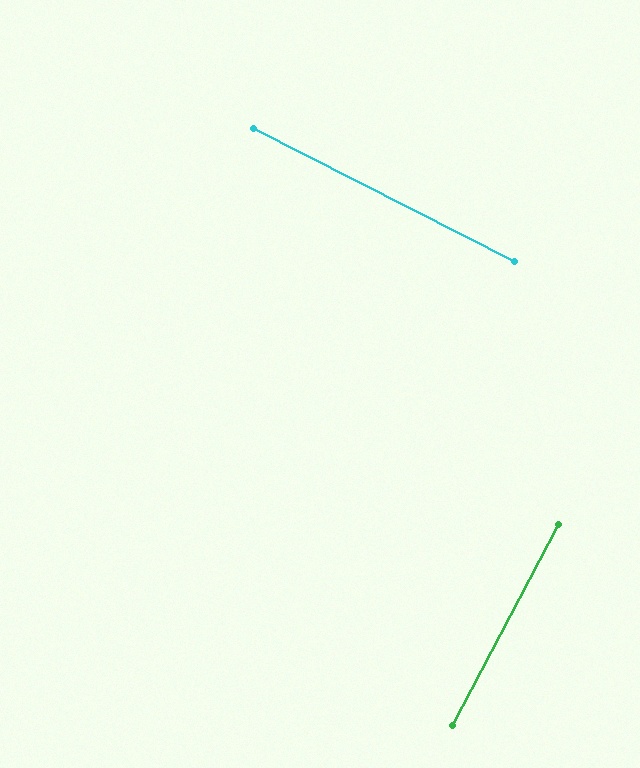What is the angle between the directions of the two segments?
Approximately 89 degrees.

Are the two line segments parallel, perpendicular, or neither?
Perpendicular — they meet at approximately 89°.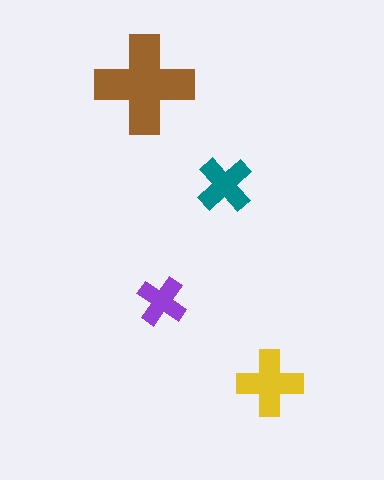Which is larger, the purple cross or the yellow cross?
The yellow one.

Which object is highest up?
The brown cross is topmost.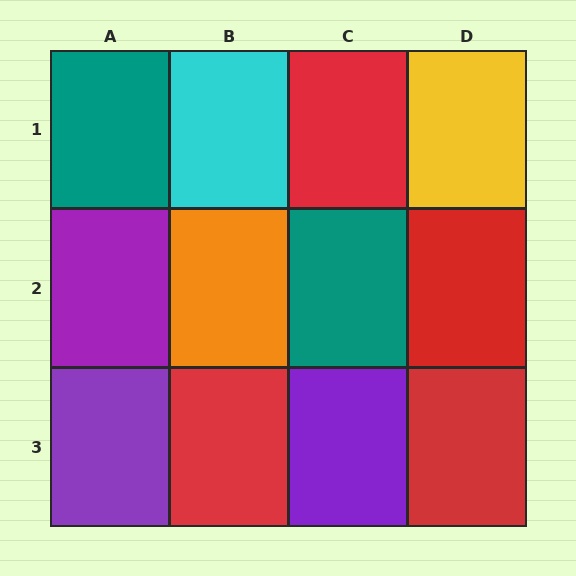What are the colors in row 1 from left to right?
Teal, cyan, red, yellow.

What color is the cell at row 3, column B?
Red.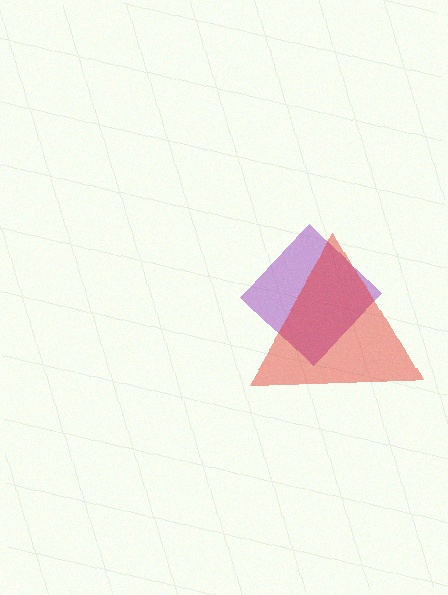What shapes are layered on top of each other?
The layered shapes are: a purple diamond, a red triangle.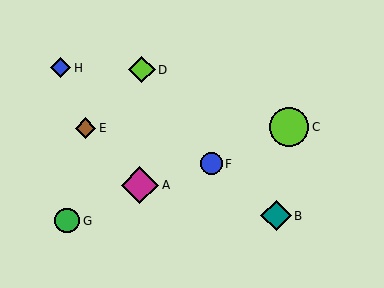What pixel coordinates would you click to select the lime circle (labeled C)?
Click at (289, 127) to select the lime circle C.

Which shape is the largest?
The lime circle (labeled C) is the largest.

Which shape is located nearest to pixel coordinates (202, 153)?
The blue circle (labeled F) at (212, 164) is nearest to that location.